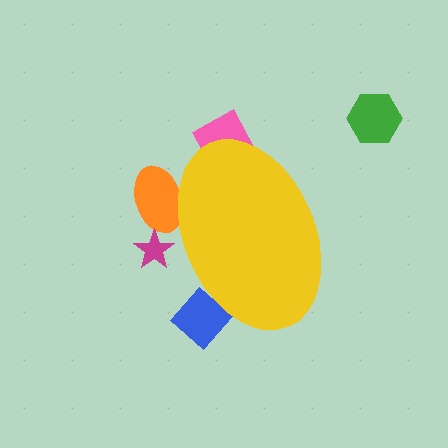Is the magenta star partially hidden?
Yes, the magenta star is partially hidden behind the yellow ellipse.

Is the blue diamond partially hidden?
Yes, the blue diamond is partially hidden behind the yellow ellipse.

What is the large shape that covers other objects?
A yellow ellipse.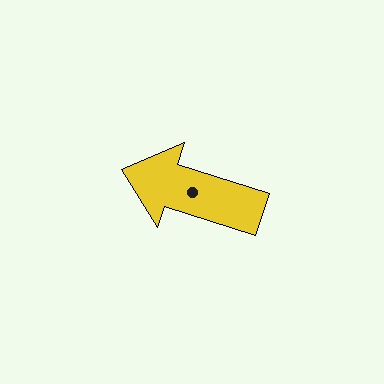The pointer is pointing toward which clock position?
Roughly 10 o'clock.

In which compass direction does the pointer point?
West.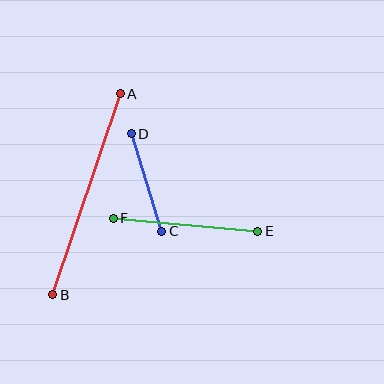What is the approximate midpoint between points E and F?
The midpoint is at approximately (185, 225) pixels.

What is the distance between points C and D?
The distance is approximately 102 pixels.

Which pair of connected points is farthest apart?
Points A and B are farthest apart.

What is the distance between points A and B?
The distance is approximately 212 pixels.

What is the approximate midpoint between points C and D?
The midpoint is at approximately (146, 182) pixels.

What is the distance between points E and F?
The distance is approximately 145 pixels.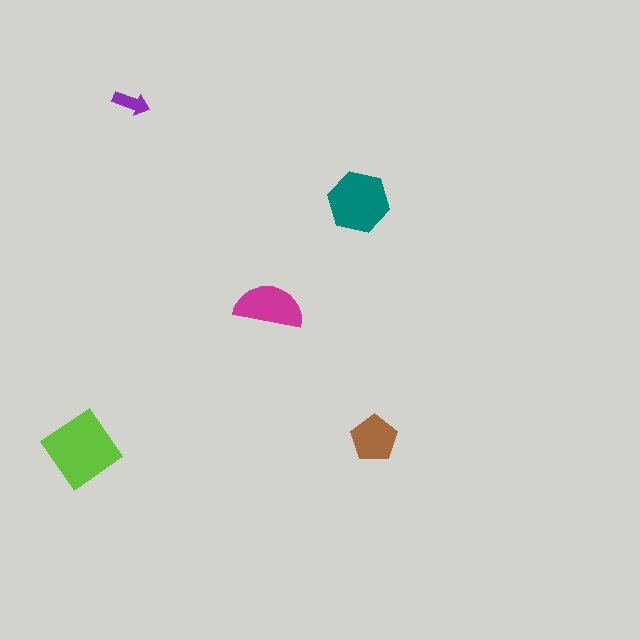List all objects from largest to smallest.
The lime diamond, the teal hexagon, the magenta semicircle, the brown pentagon, the purple arrow.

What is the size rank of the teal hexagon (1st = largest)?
2nd.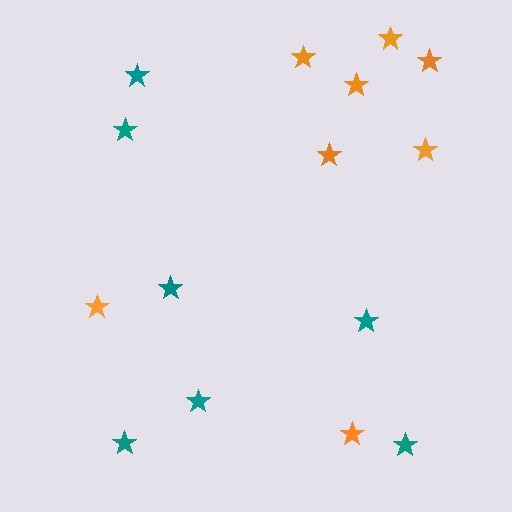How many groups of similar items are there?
There are 2 groups: one group of orange stars (8) and one group of teal stars (7).